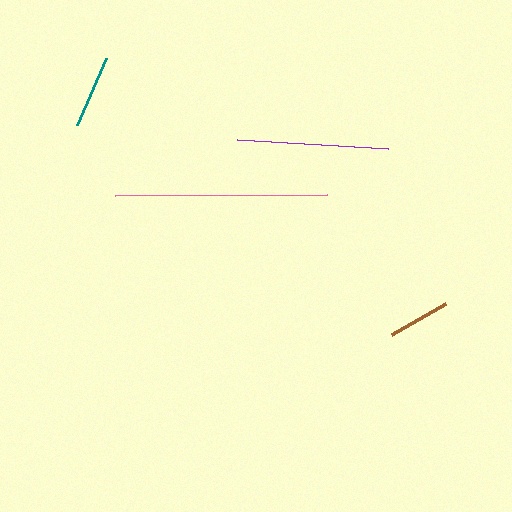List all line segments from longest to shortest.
From longest to shortest: pink, purple, teal, brown.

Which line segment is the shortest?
The brown line is the shortest at approximately 62 pixels.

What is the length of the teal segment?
The teal segment is approximately 74 pixels long.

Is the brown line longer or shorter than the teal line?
The teal line is longer than the brown line.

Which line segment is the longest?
The pink line is the longest at approximately 212 pixels.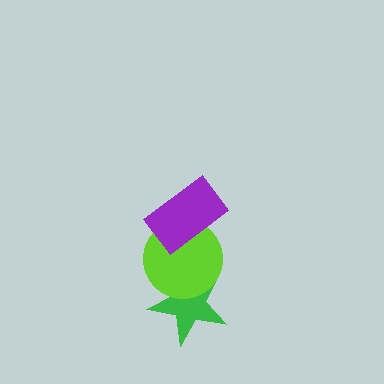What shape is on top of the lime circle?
The purple rectangle is on top of the lime circle.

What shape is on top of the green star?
The lime circle is on top of the green star.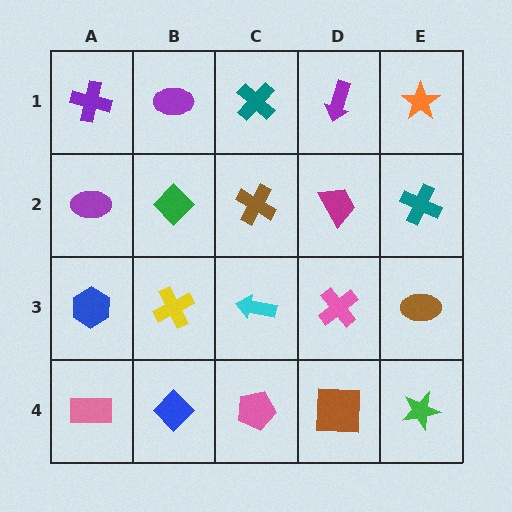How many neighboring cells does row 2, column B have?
4.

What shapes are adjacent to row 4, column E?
A brown ellipse (row 3, column E), a brown square (row 4, column D).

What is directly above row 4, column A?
A blue hexagon.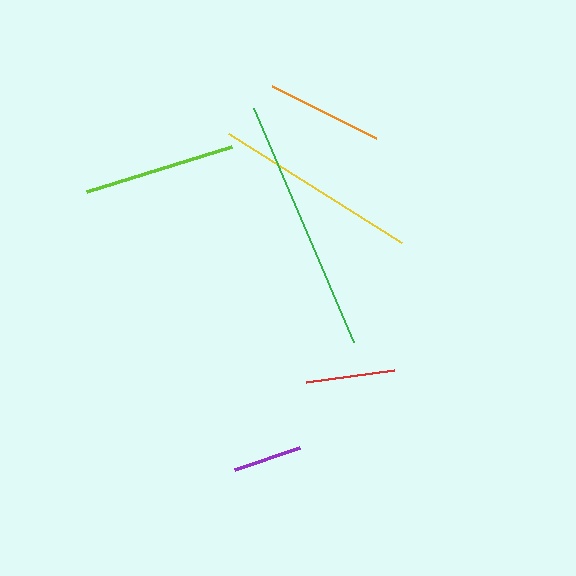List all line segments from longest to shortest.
From longest to shortest: green, yellow, lime, orange, red, purple.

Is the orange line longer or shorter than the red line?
The orange line is longer than the red line.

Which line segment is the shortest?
The purple line is the shortest at approximately 68 pixels.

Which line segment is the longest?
The green line is the longest at approximately 254 pixels.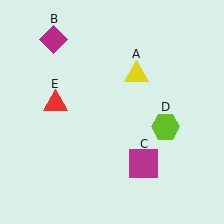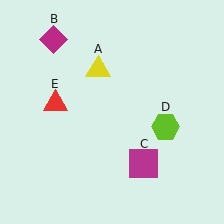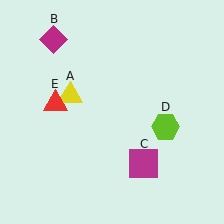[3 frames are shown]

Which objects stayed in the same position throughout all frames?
Magenta diamond (object B) and magenta square (object C) and lime hexagon (object D) and red triangle (object E) remained stationary.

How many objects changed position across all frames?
1 object changed position: yellow triangle (object A).